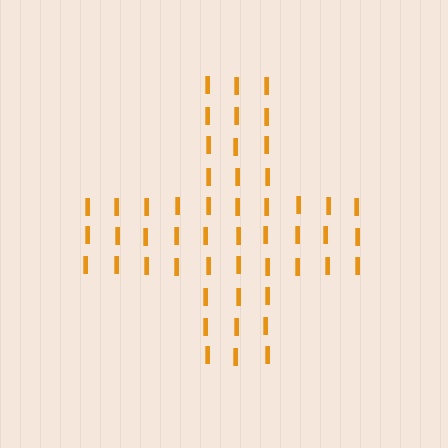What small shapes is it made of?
It is made of small letter I's.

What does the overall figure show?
The overall figure shows a cross.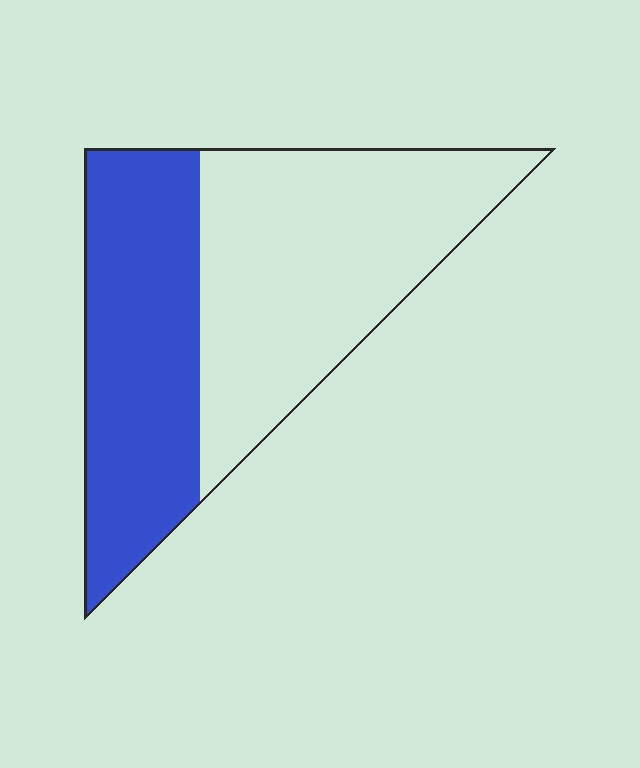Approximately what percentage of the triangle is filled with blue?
Approximately 45%.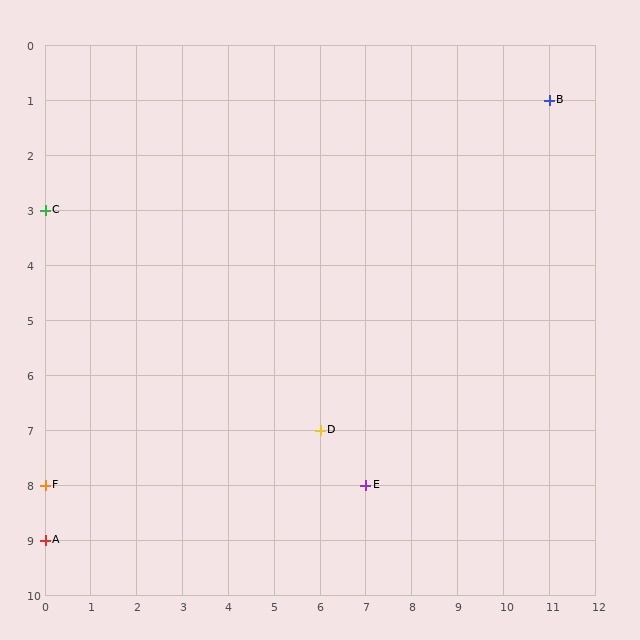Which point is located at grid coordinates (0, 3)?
Point C is at (0, 3).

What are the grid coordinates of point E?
Point E is at grid coordinates (7, 8).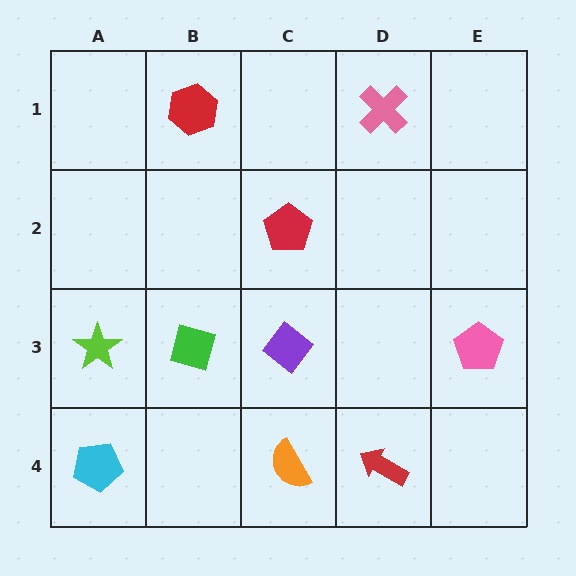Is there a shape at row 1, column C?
No, that cell is empty.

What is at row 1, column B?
A red hexagon.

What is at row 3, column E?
A pink pentagon.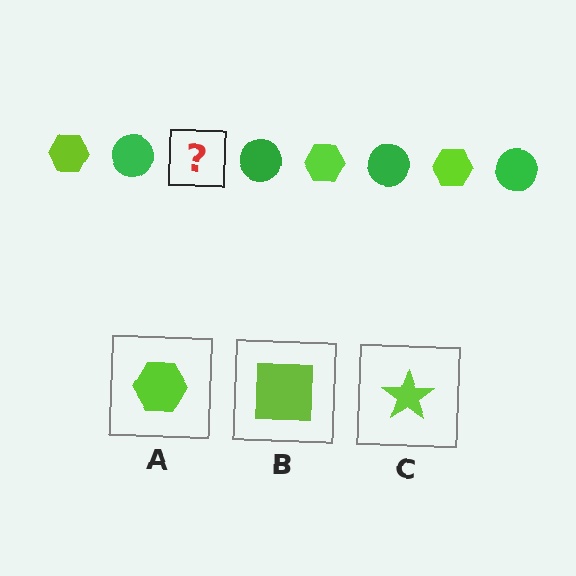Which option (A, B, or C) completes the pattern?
A.